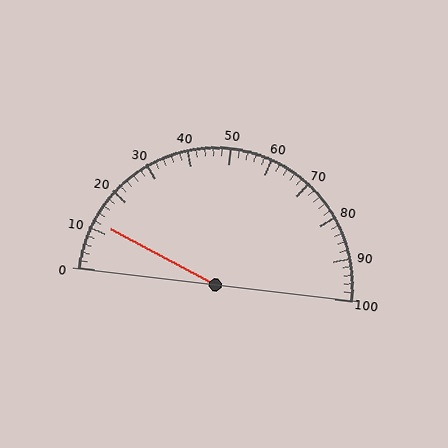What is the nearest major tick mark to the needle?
The nearest major tick mark is 10.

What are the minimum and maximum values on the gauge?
The gauge ranges from 0 to 100.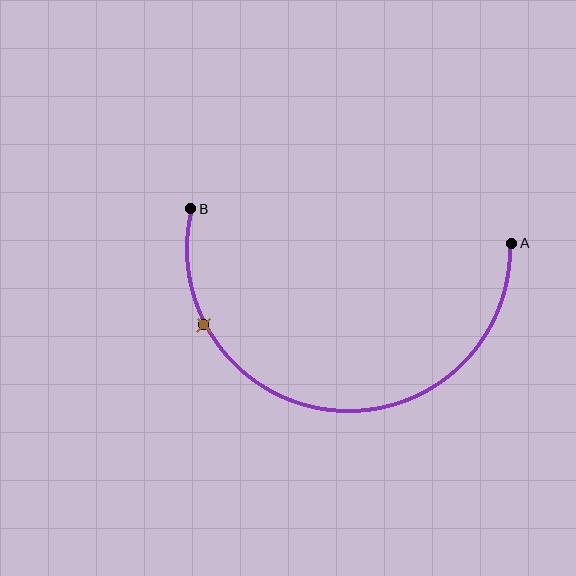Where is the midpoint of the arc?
The arc midpoint is the point on the curve farthest from the straight line joining A and B. It sits below that line.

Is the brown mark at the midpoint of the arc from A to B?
No. The brown mark lies on the arc but is closer to endpoint B. The arc midpoint would be at the point on the curve equidistant along the arc from both A and B.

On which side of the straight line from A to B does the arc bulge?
The arc bulges below the straight line connecting A and B.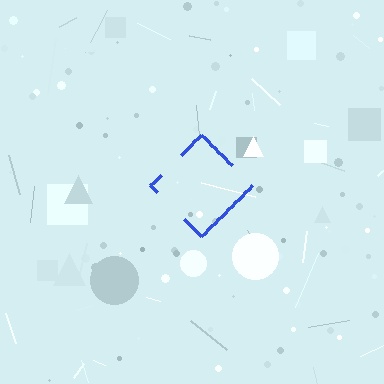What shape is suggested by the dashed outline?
The dashed outline suggests a diamond.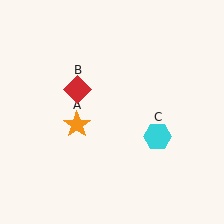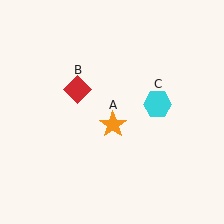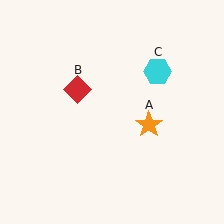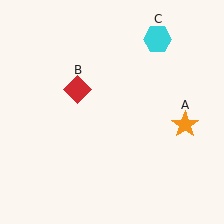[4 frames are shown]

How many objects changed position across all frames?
2 objects changed position: orange star (object A), cyan hexagon (object C).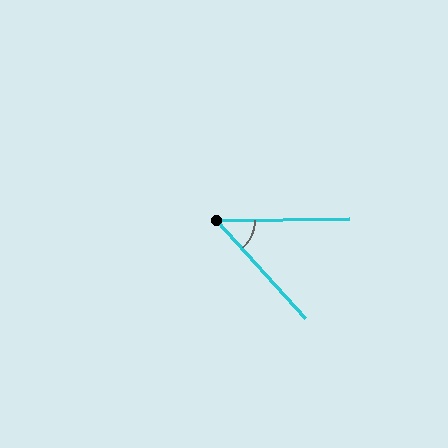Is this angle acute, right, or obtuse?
It is acute.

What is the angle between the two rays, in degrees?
Approximately 48 degrees.